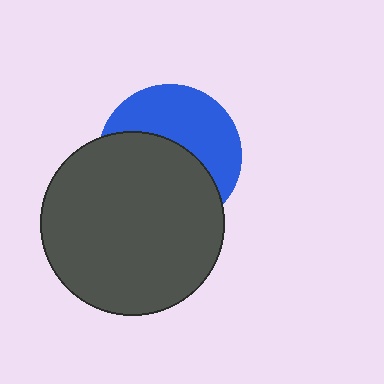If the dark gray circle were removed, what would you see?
You would see the complete blue circle.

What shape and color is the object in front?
The object in front is a dark gray circle.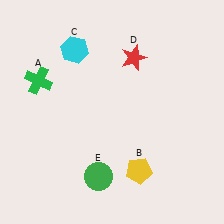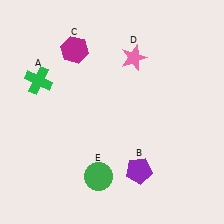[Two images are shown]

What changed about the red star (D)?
In Image 1, D is red. In Image 2, it changed to pink.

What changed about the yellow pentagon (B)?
In Image 1, B is yellow. In Image 2, it changed to purple.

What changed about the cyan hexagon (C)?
In Image 1, C is cyan. In Image 2, it changed to magenta.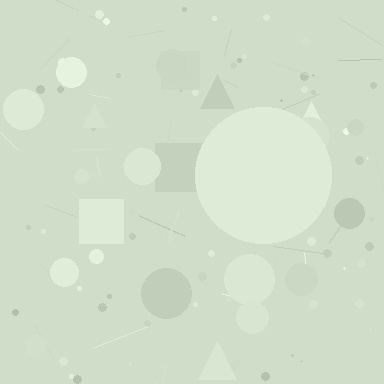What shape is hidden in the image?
A circle is hidden in the image.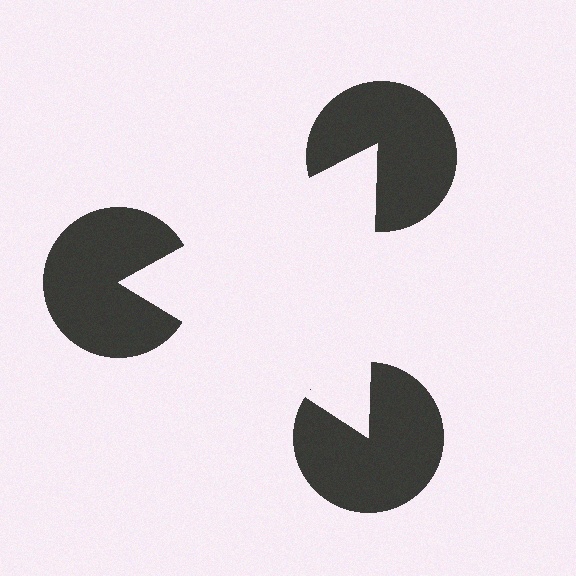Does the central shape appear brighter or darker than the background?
It typically appears slightly brighter than the background, even though no actual brightness change is drawn.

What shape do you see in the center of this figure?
An illusory triangle — its edges are inferred from the aligned wedge cuts in the pac-man discs, not physically drawn.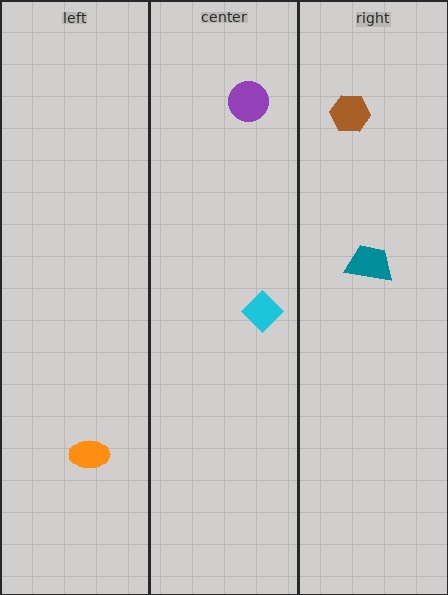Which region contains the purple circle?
The center region.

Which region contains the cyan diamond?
The center region.